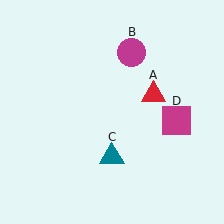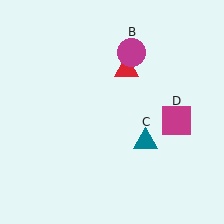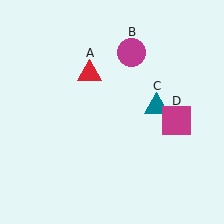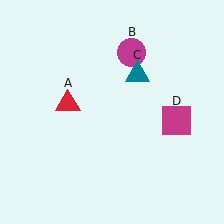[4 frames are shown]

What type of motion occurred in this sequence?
The red triangle (object A), teal triangle (object C) rotated counterclockwise around the center of the scene.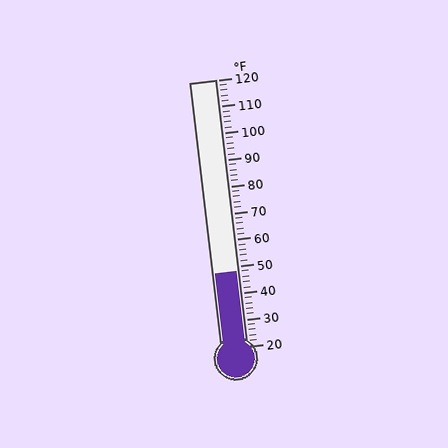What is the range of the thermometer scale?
The thermometer scale ranges from 20°F to 120°F.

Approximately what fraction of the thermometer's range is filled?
The thermometer is filled to approximately 30% of its range.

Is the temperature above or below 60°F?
The temperature is below 60°F.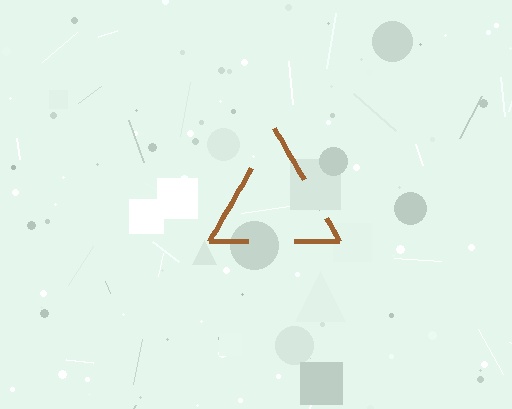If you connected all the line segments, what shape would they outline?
They would outline a triangle.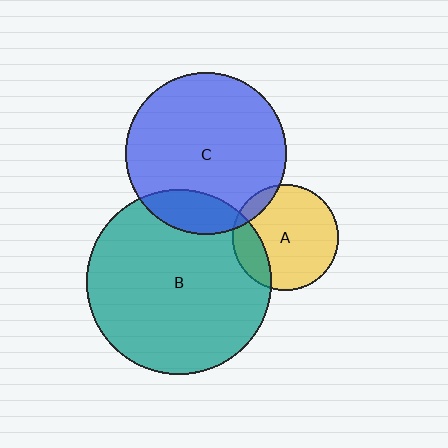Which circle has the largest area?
Circle B (teal).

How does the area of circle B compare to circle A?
Approximately 3.0 times.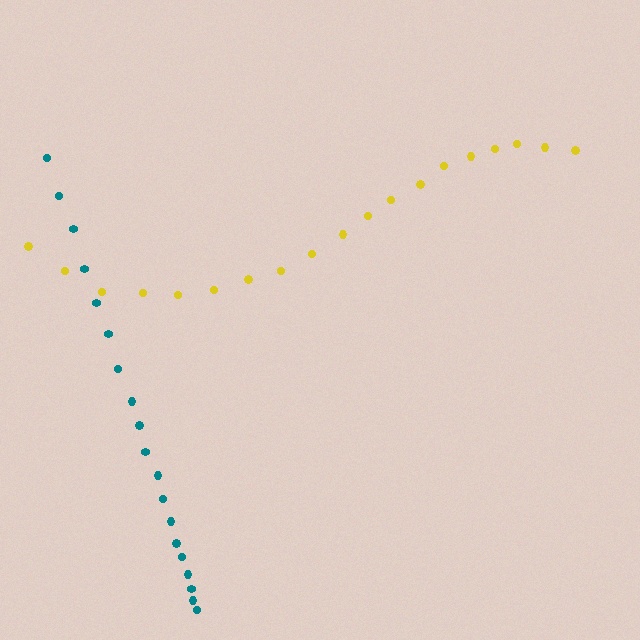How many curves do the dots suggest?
There are 2 distinct paths.